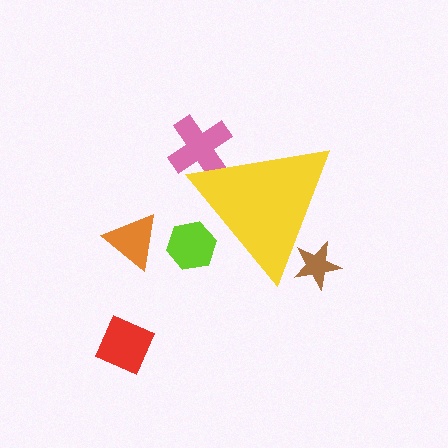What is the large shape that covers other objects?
A yellow triangle.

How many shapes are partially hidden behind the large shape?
3 shapes are partially hidden.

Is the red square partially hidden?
No, the red square is fully visible.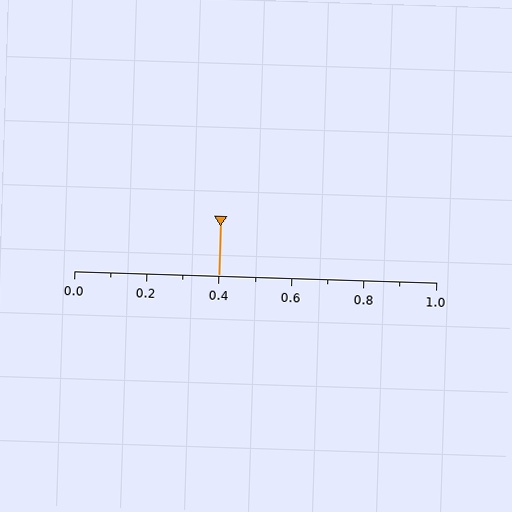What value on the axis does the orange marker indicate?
The marker indicates approximately 0.4.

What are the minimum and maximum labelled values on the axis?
The axis runs from 0.0 to 1.0.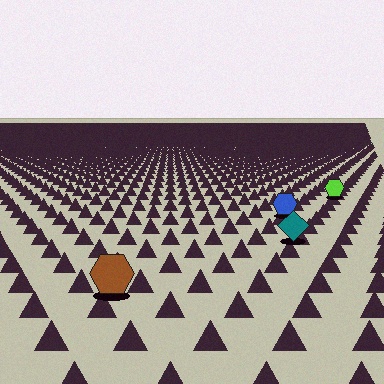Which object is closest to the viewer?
The brown hexagon is closest. The texture marks near it are larger and more spread out.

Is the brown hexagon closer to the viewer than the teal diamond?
Yes. The brown hexagon is closer — you can tell from the texture gradient: the ground texture is coarser near it.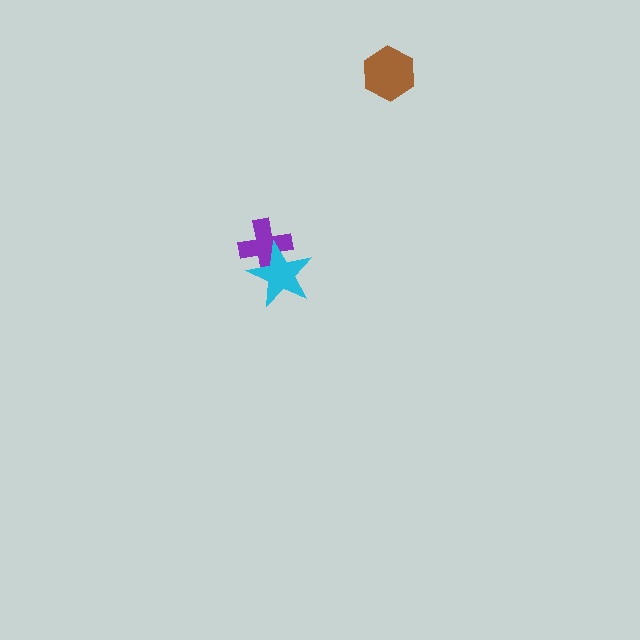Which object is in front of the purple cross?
The cyan star is in front of the purple cross.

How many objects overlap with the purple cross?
1 object overlaps with the purple cross.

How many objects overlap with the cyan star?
1 object overlaps with the cyan star.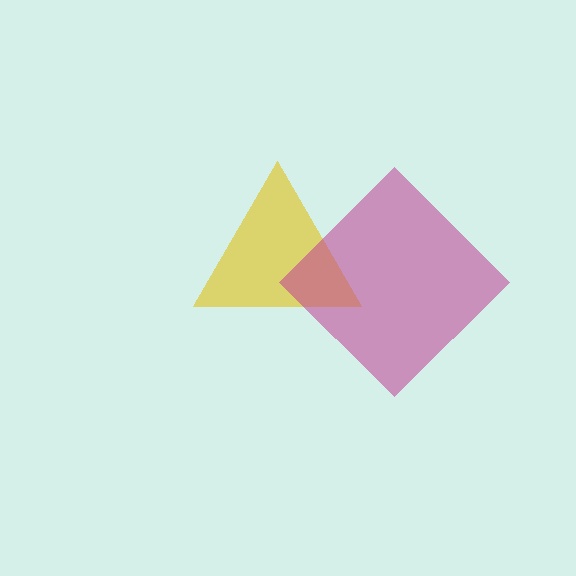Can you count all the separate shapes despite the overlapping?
Yes, there are 2 separate shapes.